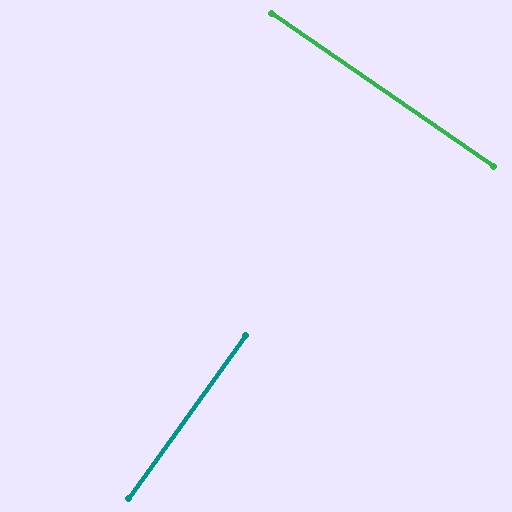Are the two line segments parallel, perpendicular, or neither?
Perpendicular — they meet at approximately 89°.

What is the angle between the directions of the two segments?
Approximately 89 degrees.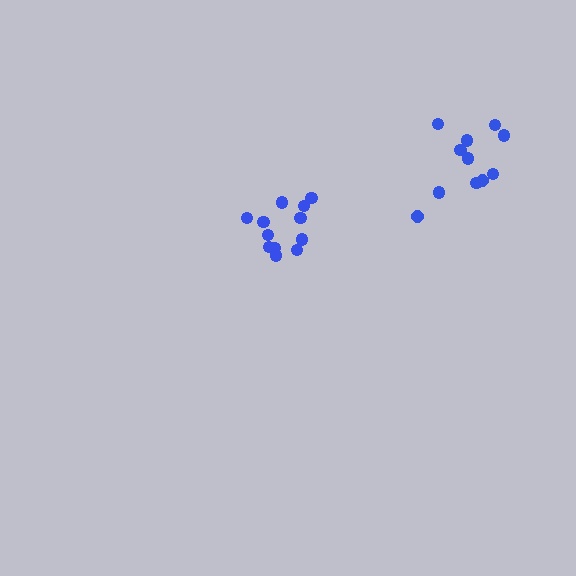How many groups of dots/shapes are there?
There are 2 groups.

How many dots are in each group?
Group 1: 12 dots, Group 2: 11 dots (23 total).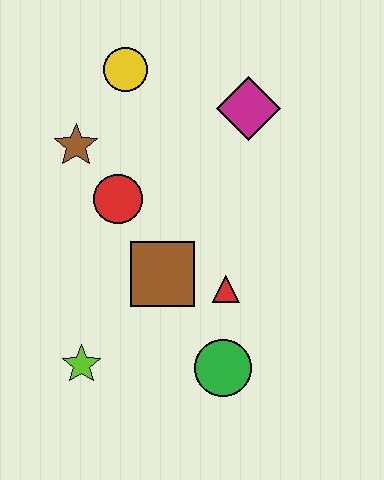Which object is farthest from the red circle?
The green circle is farthest from the red circle.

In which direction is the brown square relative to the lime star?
The brown square is above the lime star.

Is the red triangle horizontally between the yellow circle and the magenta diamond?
Yes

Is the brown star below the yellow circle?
Yes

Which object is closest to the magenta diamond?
The yellow circle is closest to the magenta diamond.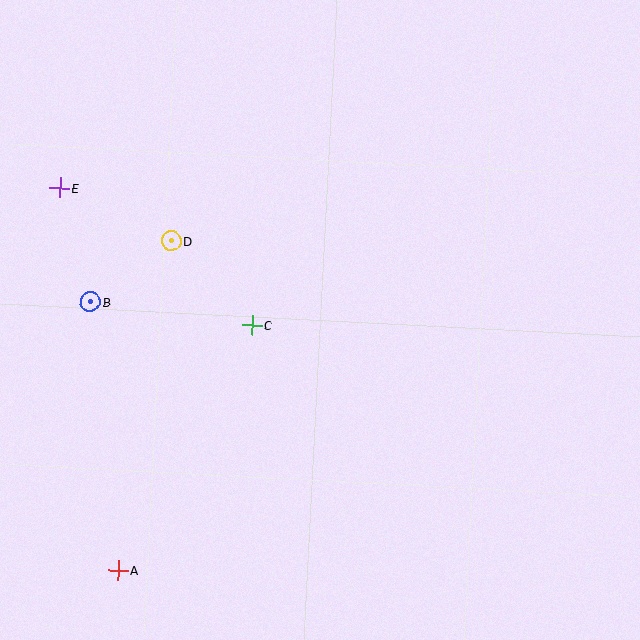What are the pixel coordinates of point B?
Point B is at (90, 302).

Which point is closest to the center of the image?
Point C at (252, 325) is closest to the center.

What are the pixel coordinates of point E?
Point E is at (60, 188).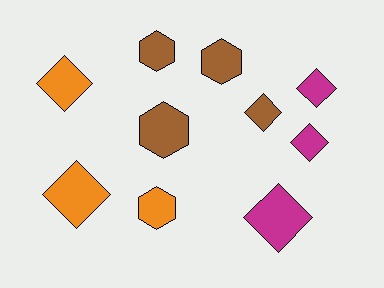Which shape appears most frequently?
Diamond, with 6 objects.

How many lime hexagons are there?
There are no lime hexagons.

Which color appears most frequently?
Brown, with 4 objects.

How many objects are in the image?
There are 10 objects.